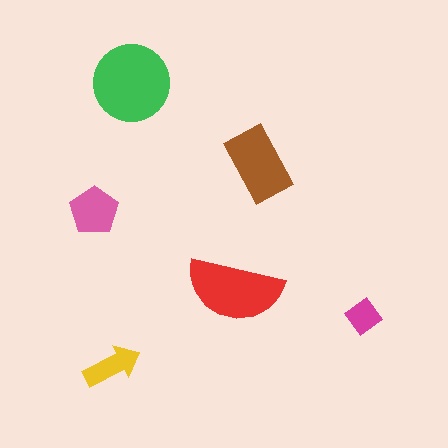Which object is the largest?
The green circle.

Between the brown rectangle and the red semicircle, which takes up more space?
The red semicircle.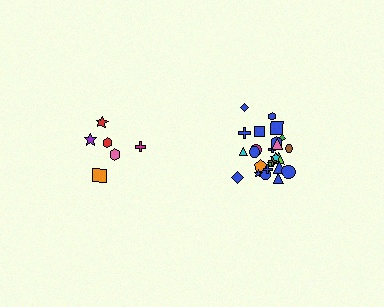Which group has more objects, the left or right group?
The right group.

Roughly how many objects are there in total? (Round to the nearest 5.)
Roughly 30 objects in total.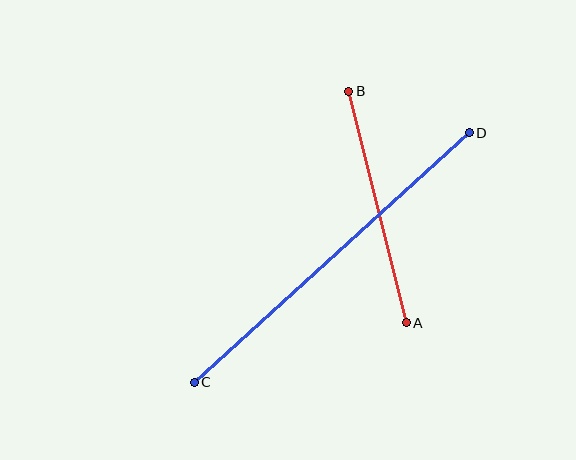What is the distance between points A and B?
The distance is approximately 239 pixels.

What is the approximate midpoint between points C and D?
The midpoint is at approximately (332, 258) pixels.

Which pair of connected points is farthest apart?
Points C and D are farthest apart.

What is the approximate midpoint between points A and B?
The midpoint is at approximately (377, 207) pixels.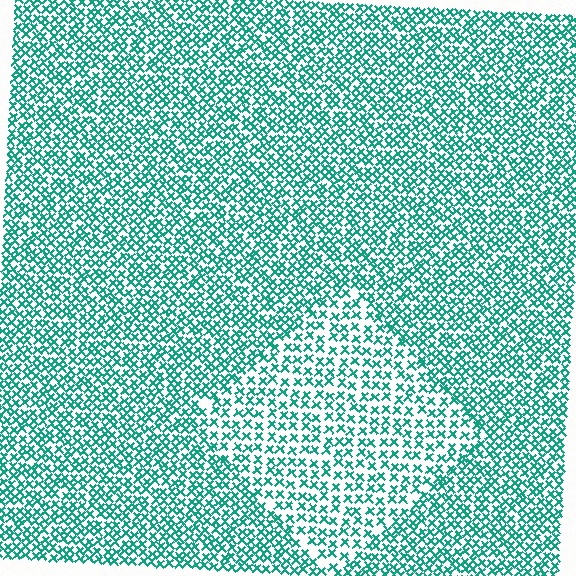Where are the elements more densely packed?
The elements are more densely packed outside the diamond boundary.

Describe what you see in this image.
The image contains small teal elements arranged at two different densities. A diamond-shaped region is visible where the elements are less densely packed than the surrounding area.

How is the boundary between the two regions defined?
The boundary is defined by a change in element density (approximately 1.6x ratio). All elements are the same color, size, and shape.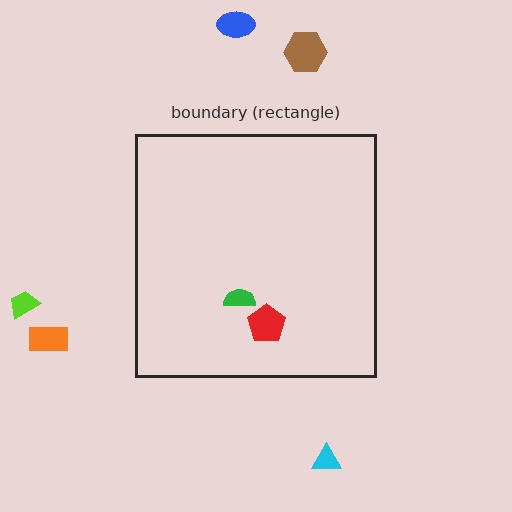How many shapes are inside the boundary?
2 inside, 5 outside.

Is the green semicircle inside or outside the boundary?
Inside.